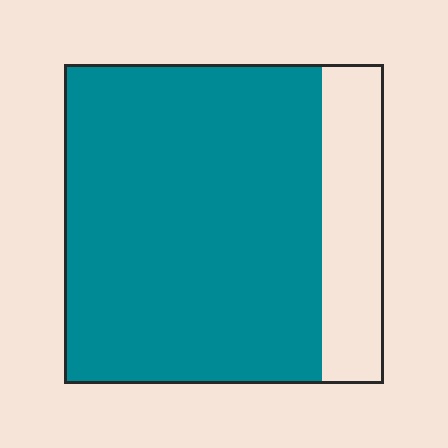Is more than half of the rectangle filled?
Yes.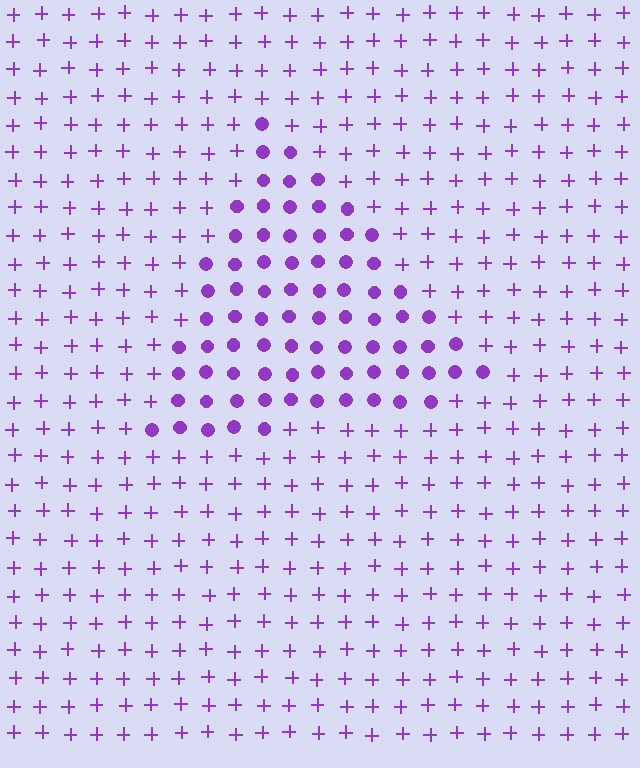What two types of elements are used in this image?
The image uses circles inside the triangle region and plus signs outside it.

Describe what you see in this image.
The image is filled with small purple elements arranged in a uniform grid. A triangle-shaped region contains circles, while the surrounding area contains plus signs. The boundary is defined purely by the change in element shape.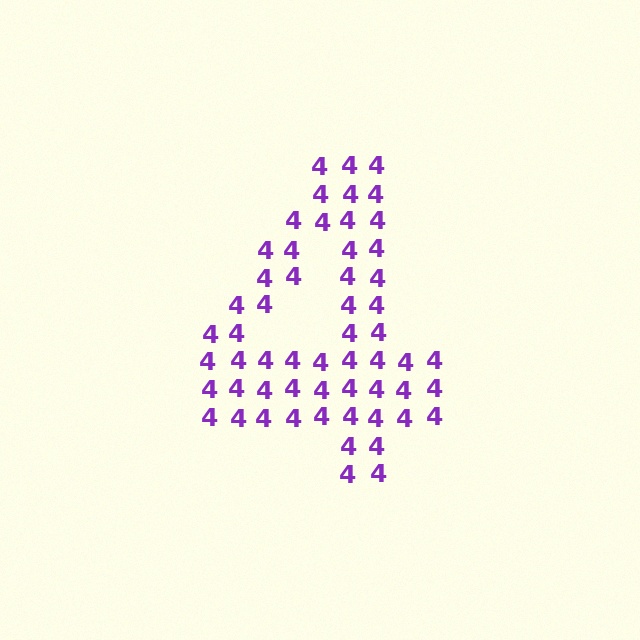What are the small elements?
The small elements are digit 4's.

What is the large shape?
The large shape is the digit 4.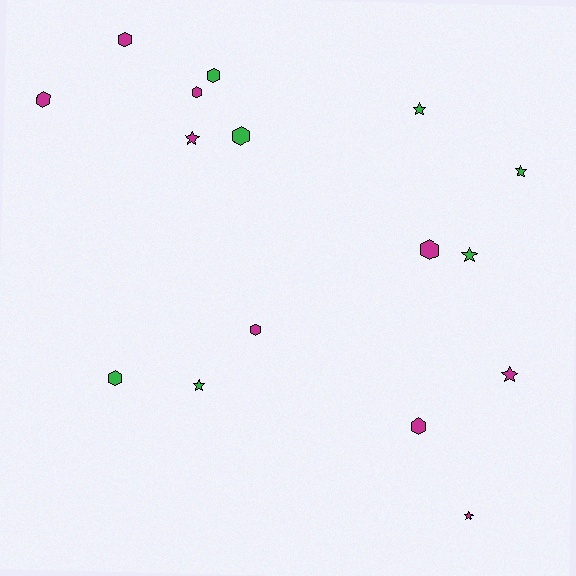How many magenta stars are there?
There are 3 magenta stars.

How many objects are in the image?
There are 16 objects.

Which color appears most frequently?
Magenta, with 9 objects.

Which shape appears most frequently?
Hexagon, with 9 objects.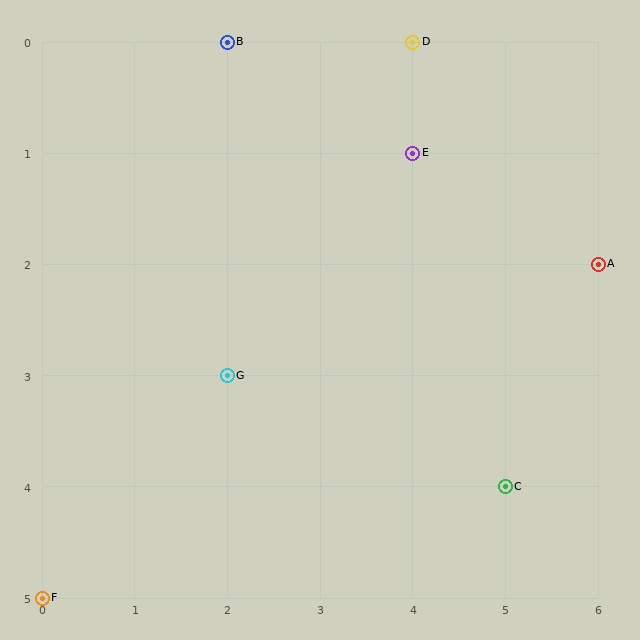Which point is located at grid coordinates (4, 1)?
Point E is at (4, 1).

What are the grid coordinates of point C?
Point C is at grid coordinates (5, 4).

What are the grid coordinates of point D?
Point D is at grid coordinates (4, 0).